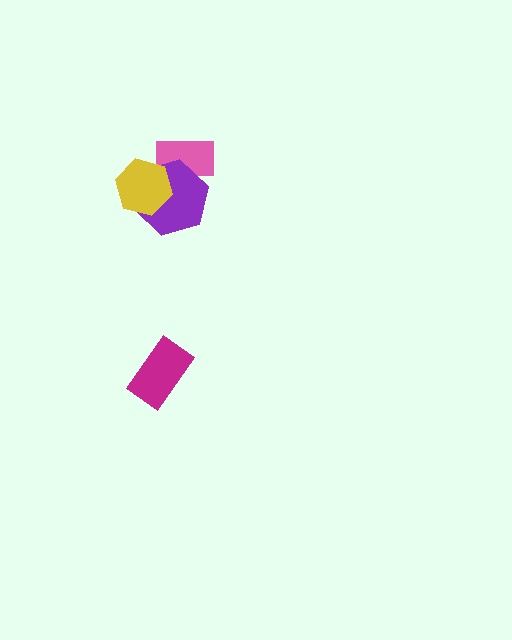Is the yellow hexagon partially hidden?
No, no other shape covers it.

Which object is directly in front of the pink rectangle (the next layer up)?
The purple hexagon is directly in front of the pink rectangle.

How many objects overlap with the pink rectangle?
2 objects overlap with the pink rectangle.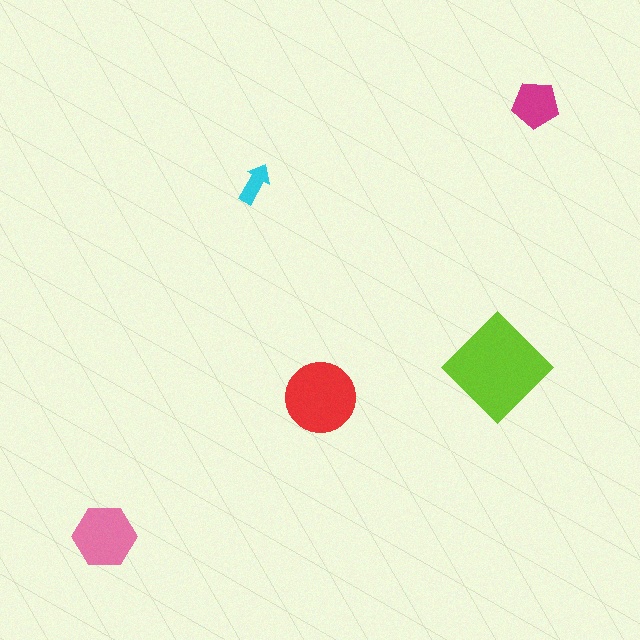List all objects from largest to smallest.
The lime diamond, the red circle, the pink hexagon, the magenta pentagon, the cyan arrow.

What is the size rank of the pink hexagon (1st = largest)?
3rd.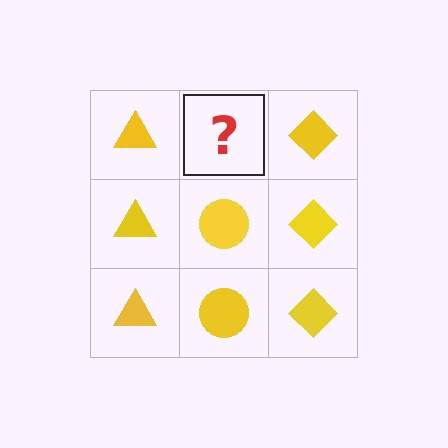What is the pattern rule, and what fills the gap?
The rule is that each column has a consistent shape. The gap should be filled with a yellow circle.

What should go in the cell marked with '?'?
The missing cell should contain a yellow circle.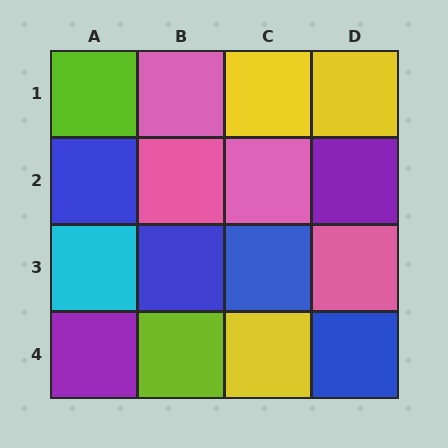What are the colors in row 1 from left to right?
Lime, pink, yellow, yellow.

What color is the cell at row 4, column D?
Blue.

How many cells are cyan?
1 cell is cyan.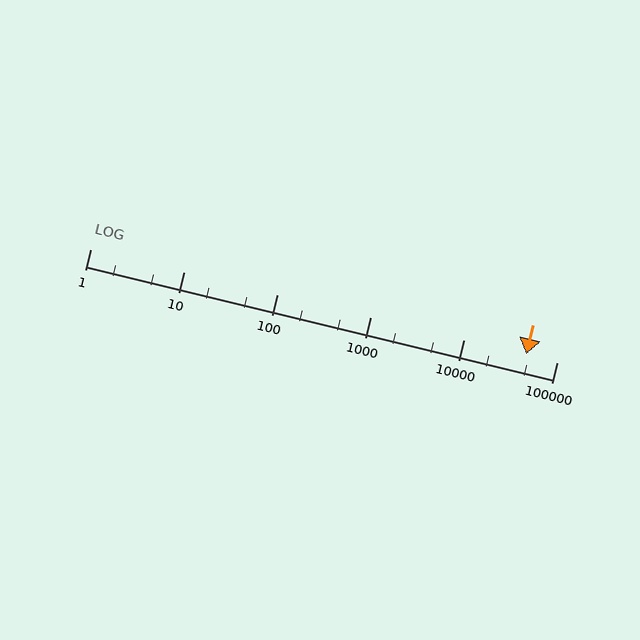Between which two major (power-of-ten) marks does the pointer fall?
The pointer is between 10000 and 100000.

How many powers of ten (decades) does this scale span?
The scale spans 5 decades, from 1 to 100000.